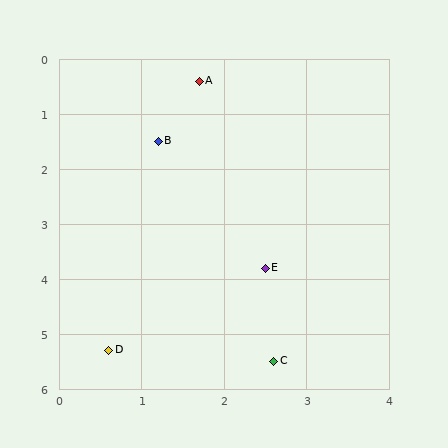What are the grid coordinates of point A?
Point A is at approximately (1.7, 0.4).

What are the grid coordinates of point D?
Point D is at approximately (0.6, 5.3).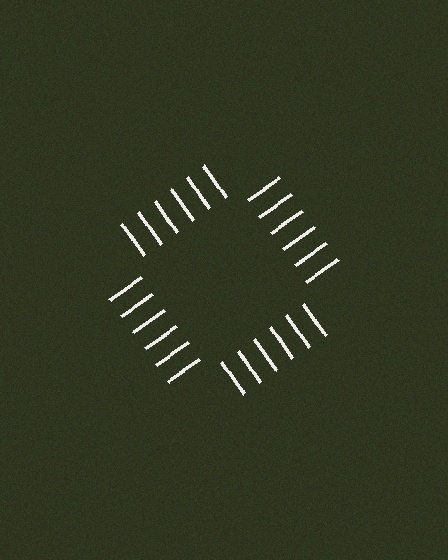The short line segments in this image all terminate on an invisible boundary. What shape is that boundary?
An illusory square — the line segments terminate on its edges but no continuous stroke is drawn.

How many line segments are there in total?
24 — 6 along each of the 4 edges.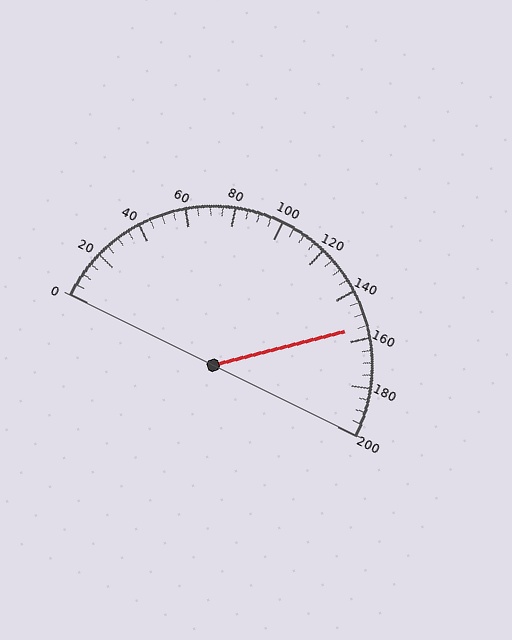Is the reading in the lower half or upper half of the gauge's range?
The reading is in the upper half of the range (0 to 200).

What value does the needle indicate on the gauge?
The needle indicates approximately 155.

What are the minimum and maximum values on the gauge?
The gauge ranges from 0 to 200.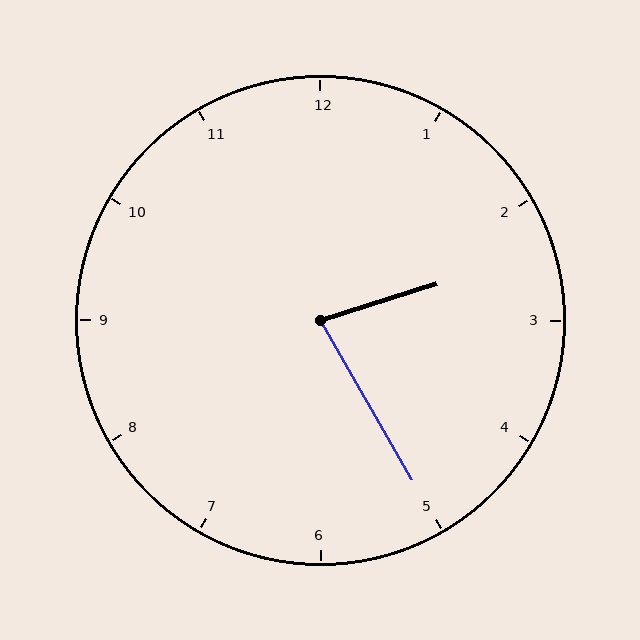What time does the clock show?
2:25.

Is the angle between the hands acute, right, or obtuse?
It is acute.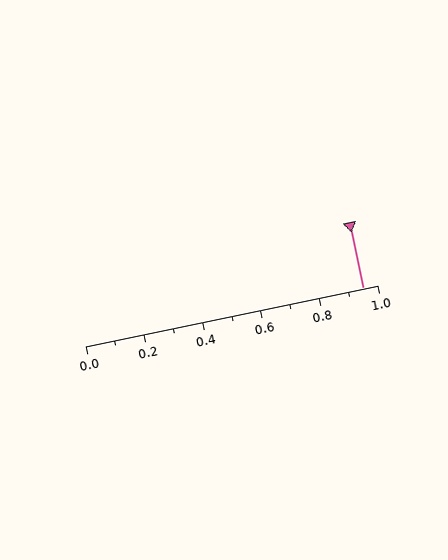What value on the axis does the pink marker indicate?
The marker indicates approximately 0.95.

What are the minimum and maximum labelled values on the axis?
The axis runs from 0.0 to 1.0.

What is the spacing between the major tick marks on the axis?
The major ticks are spaced 0.2 apart.